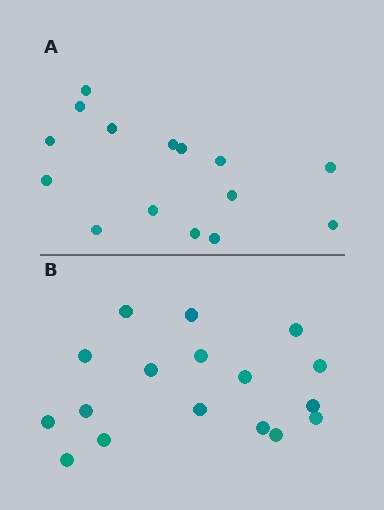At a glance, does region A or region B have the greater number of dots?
Region B (the bottom region) has more dots.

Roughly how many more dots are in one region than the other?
Region B has just a few more — roughly 2 or 3 more dots than region A.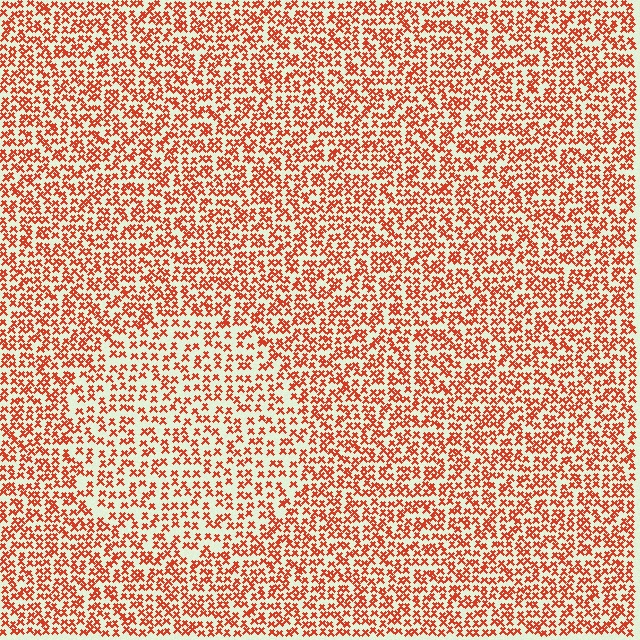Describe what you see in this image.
The image contains small red elements arranged at two different densities. A circle-shaped region is visible where the elements are less densely packed than the surrounding area.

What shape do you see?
I see a circle.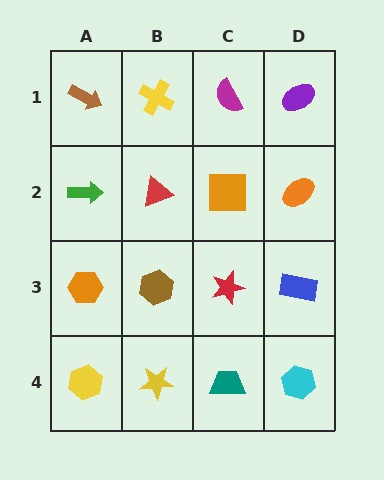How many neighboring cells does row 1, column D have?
2.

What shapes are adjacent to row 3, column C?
An orange square (row 2, column C), a teal trapezoid (row 4, column C), a brown hexagon (row 3, column B), a blue rectangle (row 3, column D).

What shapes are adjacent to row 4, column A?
An orange hexagon (row 3, column A), a yellow star (row 4, column B).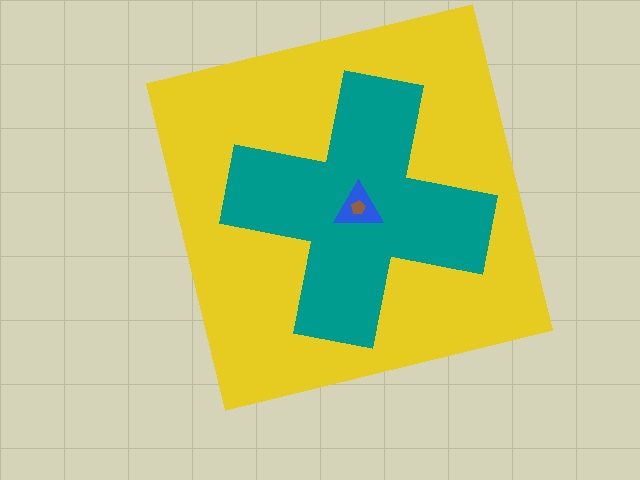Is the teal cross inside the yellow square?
Yes.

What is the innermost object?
The brown pentagon.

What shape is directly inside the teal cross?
The blue triangle.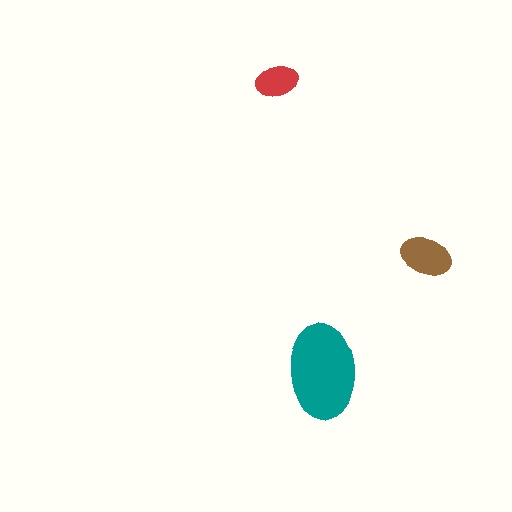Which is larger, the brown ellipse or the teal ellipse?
The teal one.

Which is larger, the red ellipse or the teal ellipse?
The teal one.